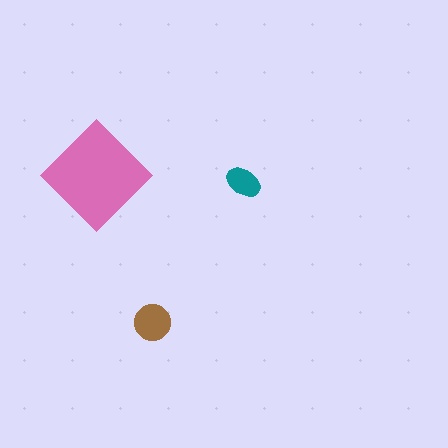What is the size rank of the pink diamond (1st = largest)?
1st.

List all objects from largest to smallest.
The pink diamond, the brown circle, the teal ellipse.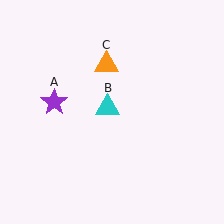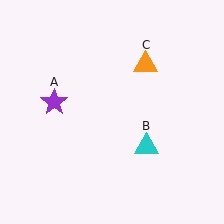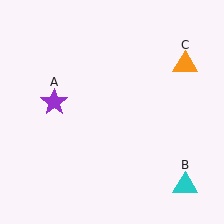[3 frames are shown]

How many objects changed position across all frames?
2 objects changed position: cyan triangle (object B), orange triangle (object C).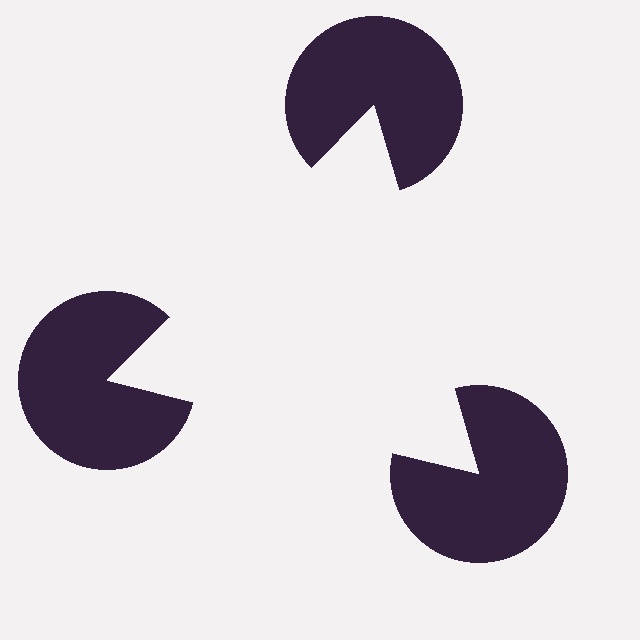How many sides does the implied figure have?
3 sides.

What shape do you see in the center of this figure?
An illusory triangle — its edges are inferred from the aligned wedge cuts in the pac-man discs, not physically drawn.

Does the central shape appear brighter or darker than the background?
It typically appears slightly brighter than the background, even though no actual brightness change is drawn.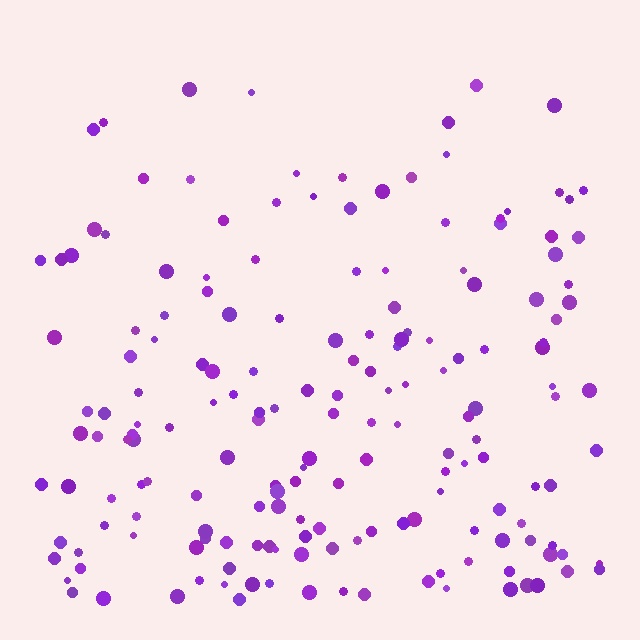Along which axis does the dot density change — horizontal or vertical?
Vertical.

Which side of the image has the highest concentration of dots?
The bottom.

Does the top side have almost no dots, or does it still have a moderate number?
Still a moderate number, just noticeably fewer than the bottom.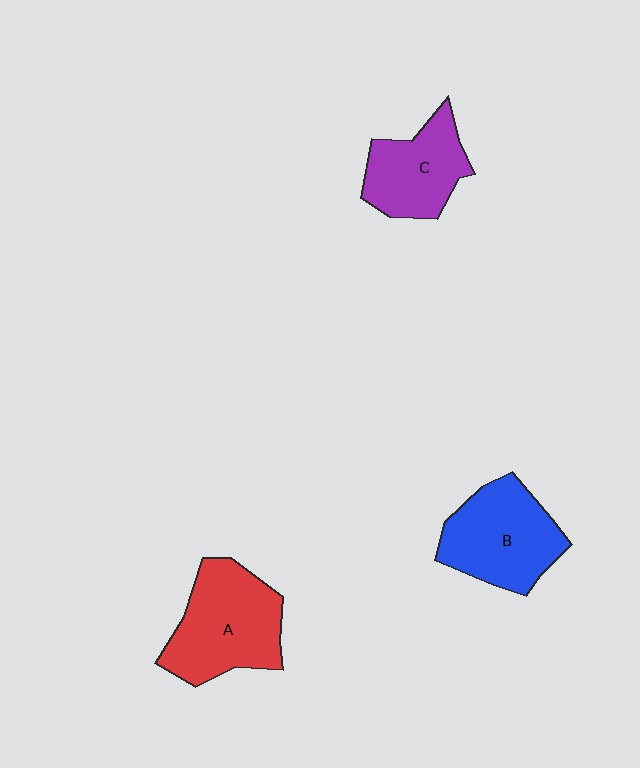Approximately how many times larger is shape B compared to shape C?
Approximately 1.3 times.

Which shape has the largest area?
Shape A (red).